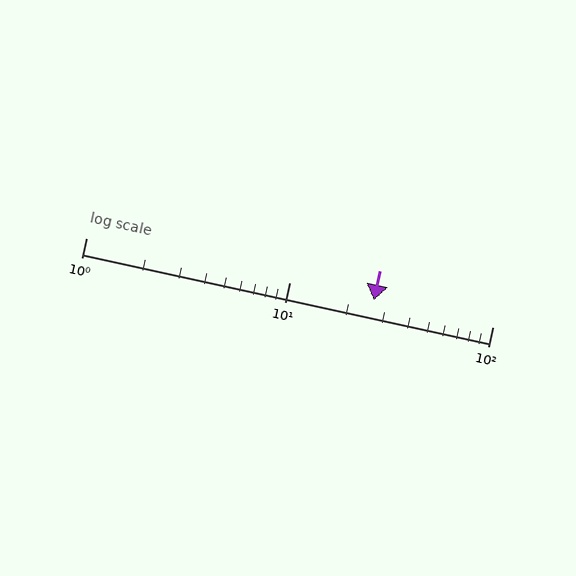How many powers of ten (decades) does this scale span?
The scale spans 2 decades, from 1 to 100.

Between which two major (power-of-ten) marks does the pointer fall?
The pointer is between 10 and 100.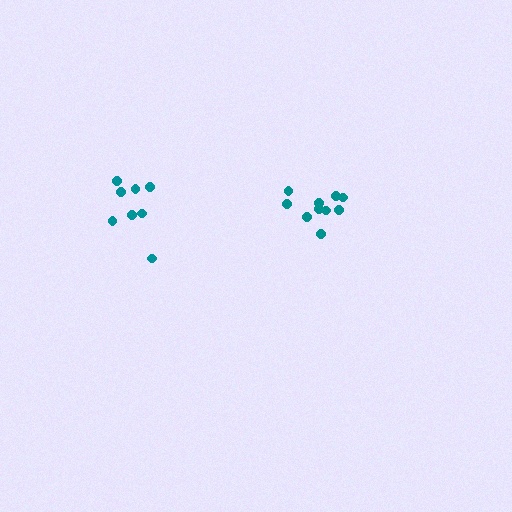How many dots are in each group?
Group 1: 8 dots, Group 2: 10 dots (18 total).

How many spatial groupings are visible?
There are 2 spatial groupings.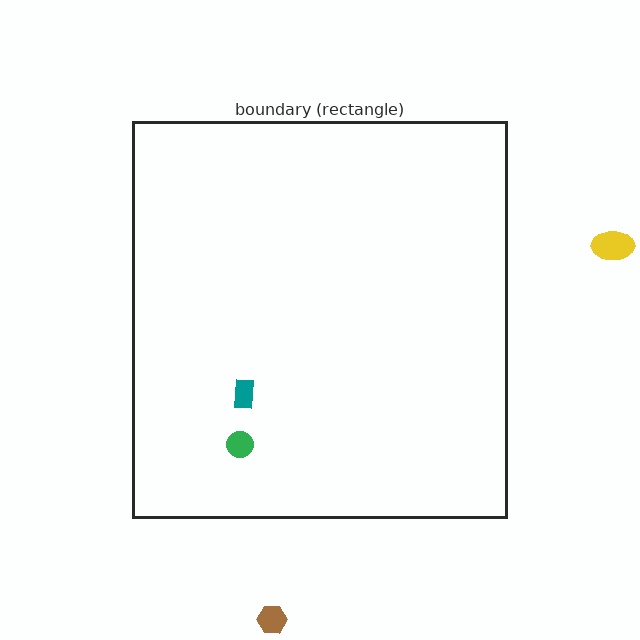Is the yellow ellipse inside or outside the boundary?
Outside.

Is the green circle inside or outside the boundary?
Inside.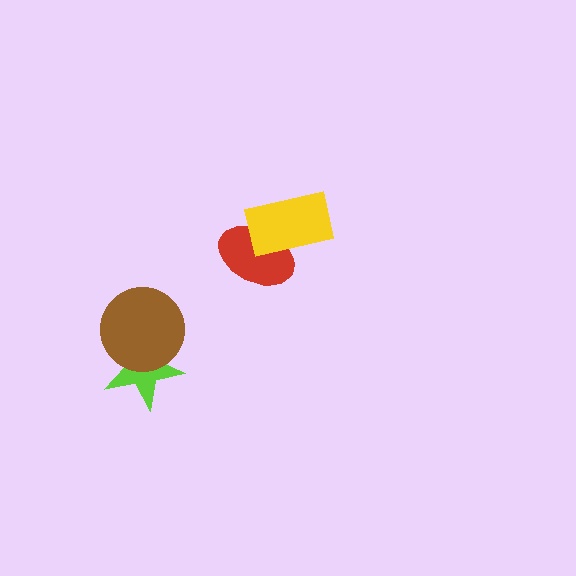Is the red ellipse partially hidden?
Yes, it is partially covered by another shape.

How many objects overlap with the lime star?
1 object overlaps with the lime star.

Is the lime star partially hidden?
Yes, it is partially covered by another shape.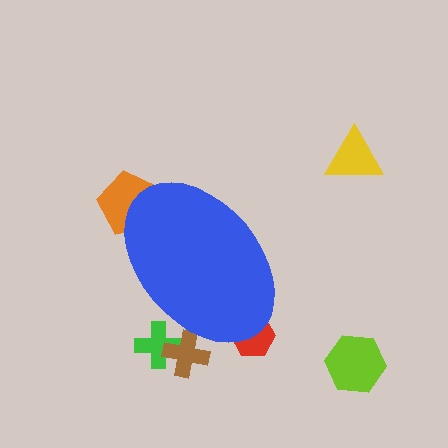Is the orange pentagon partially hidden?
Yes, the orange pentagon is partially hidden behind the blue ellipse.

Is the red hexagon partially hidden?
Yes, the red hexagon is partially hidden behind the blue ellipse.